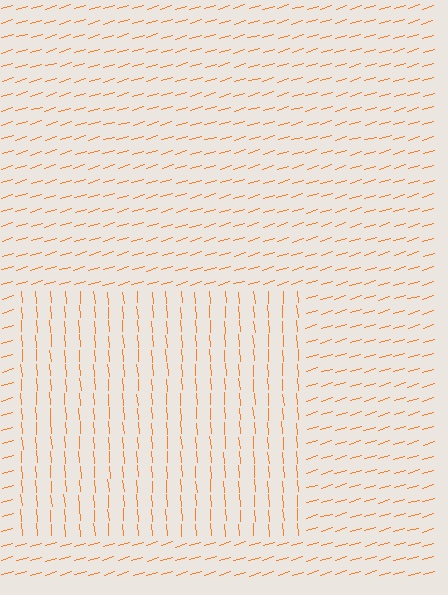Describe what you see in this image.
The image is filled with small orange line segments. A rectangle region in the image has lines oriented differently from the surrounding lines, creating a visible texture boundary.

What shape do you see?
I see a rectangle.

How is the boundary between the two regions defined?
The boundary is defined purely by a change in line orientation (approximately 77 degrees difference). All lines are the same color and thickness.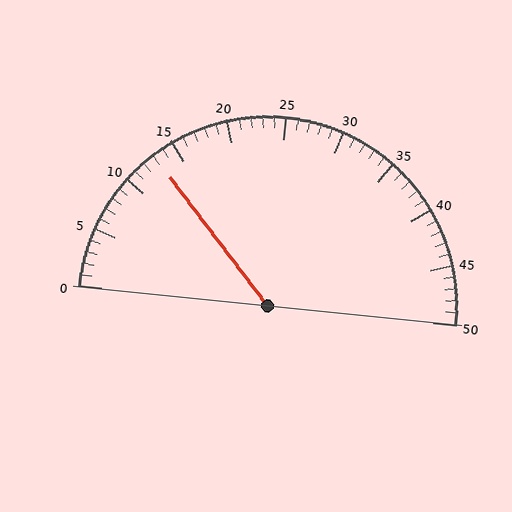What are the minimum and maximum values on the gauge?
The gauge ranges from 0 to 50.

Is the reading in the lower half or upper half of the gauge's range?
The reading is in the lower half of the range (0 to 50).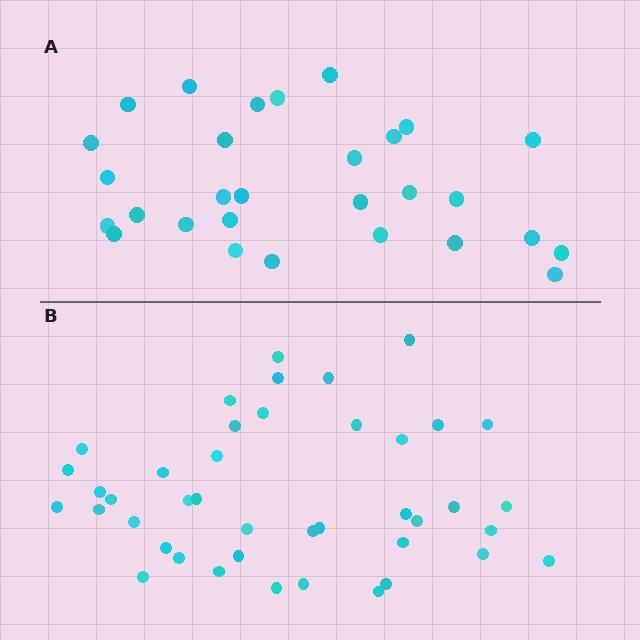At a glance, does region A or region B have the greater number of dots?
Region B (the bottom region) has more dots.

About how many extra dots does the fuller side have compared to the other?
Region B has approximately 15 more dots than region A.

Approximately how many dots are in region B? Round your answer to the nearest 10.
About 40 dots. (The exact count is 42, which rounds to 40.)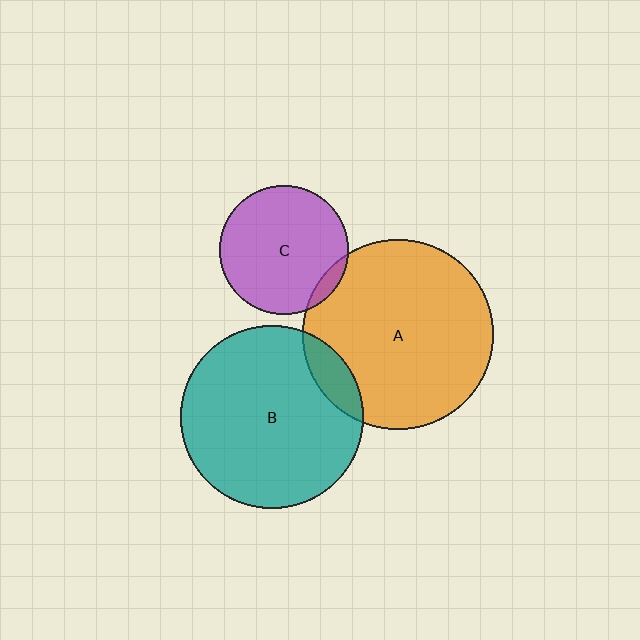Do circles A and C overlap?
Yes.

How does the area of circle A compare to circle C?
Approximately 2.2 times.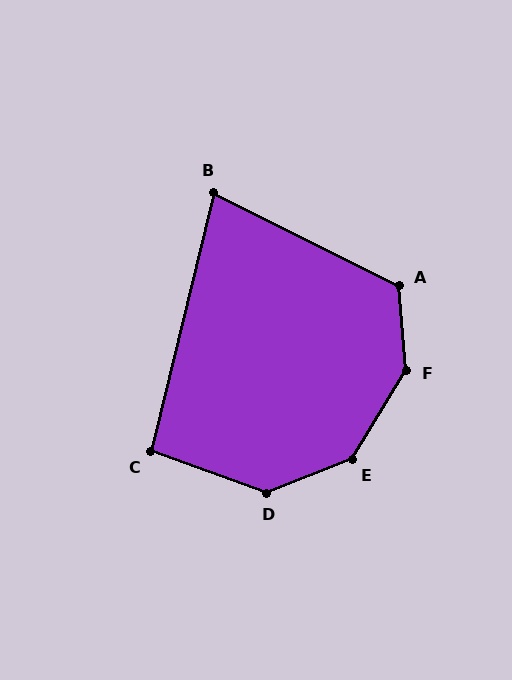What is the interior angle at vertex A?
Approximately 121 degrees (obtuse).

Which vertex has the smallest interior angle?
B, at approximately 77 degrees.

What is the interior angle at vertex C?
Approximately 96 degrees (obtuse).